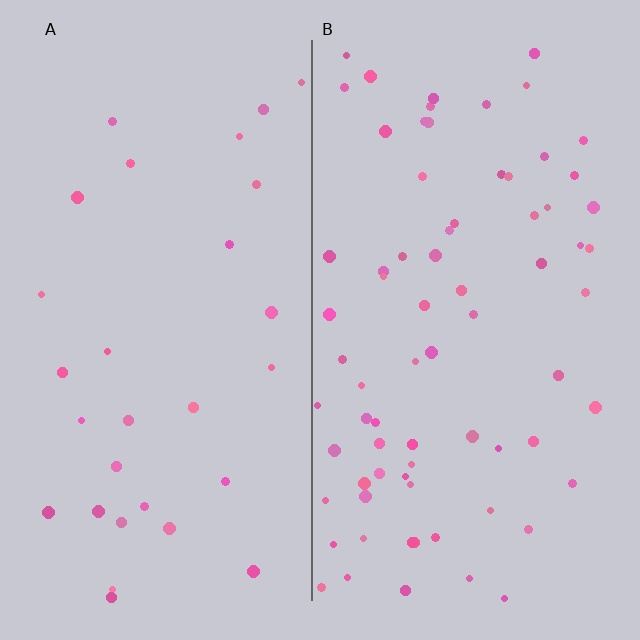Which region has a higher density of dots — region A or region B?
B (the right).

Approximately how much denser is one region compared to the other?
Approximately 2.5× — region B over region A.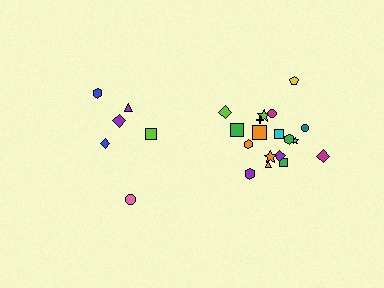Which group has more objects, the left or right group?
The right group.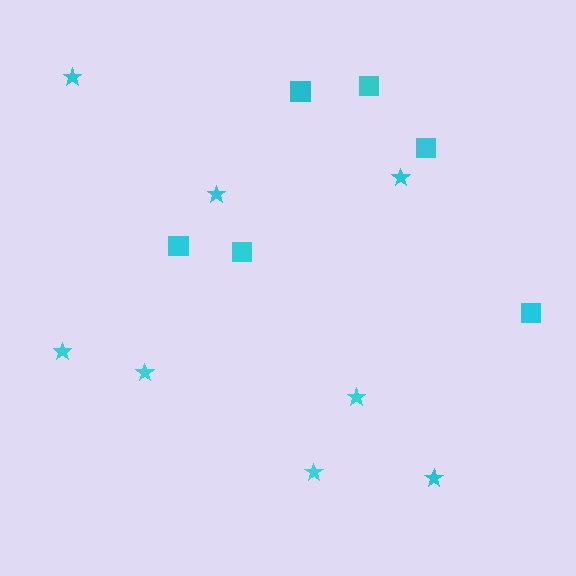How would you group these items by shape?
There are 2 groups: one group of stars (8) and one group of squares (6).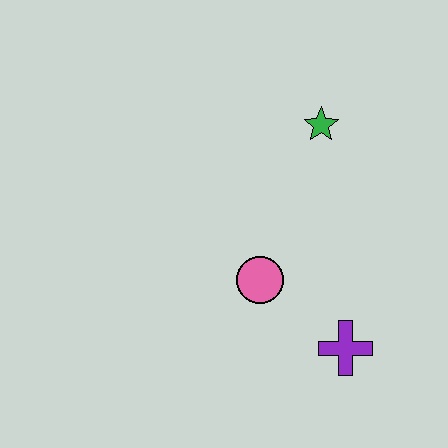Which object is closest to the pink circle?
The purple cross is closest to the pink circle.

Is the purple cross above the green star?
No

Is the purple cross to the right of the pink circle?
Yes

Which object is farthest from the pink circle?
The green star is farthest from the pink circle.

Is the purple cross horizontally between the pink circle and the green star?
No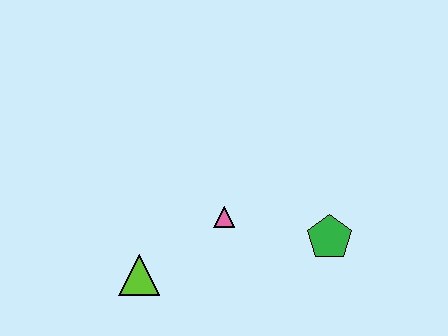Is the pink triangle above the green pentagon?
Yes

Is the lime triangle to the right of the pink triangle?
No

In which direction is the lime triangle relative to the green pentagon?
The lime triangle is to the left of the green pentagon.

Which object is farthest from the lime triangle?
The green pentagon is farthest from the lime triangle.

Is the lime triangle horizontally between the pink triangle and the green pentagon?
No